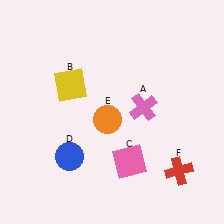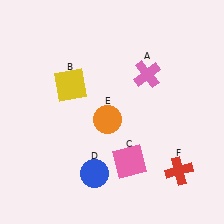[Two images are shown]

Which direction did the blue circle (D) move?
The blue circle (D) moved right.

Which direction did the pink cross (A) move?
The pink cross (A) moved up.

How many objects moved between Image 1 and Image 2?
2 objects moved between the two images.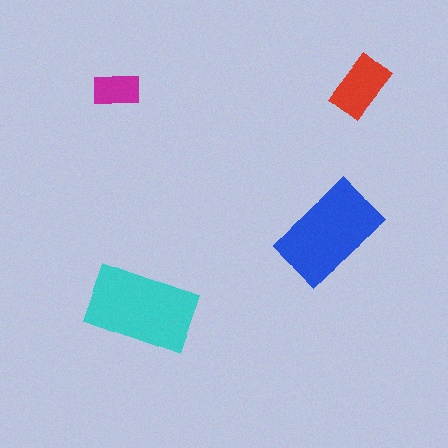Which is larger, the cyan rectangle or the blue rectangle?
The cyan one.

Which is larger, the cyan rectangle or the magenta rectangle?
The cyan one.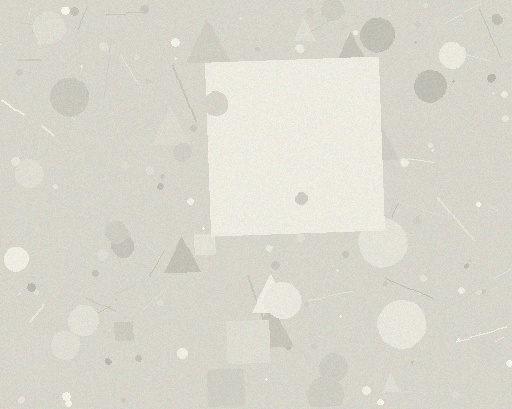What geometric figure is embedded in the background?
A square is embedded in the background.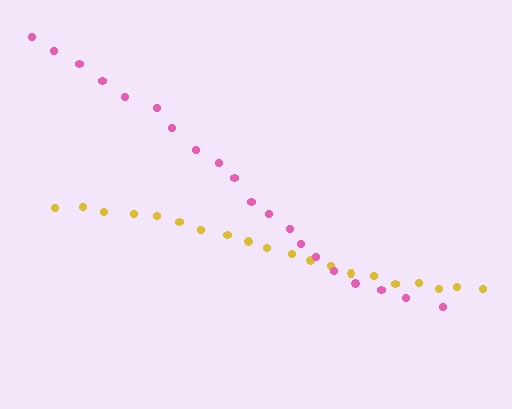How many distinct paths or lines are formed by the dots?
There are 2 distinct paths.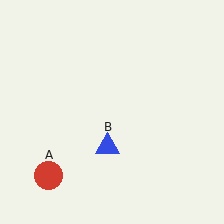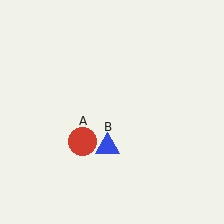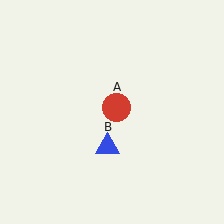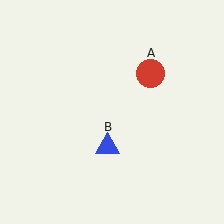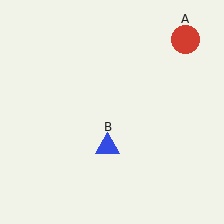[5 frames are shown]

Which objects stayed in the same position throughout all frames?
Blue triangle (object B) remained stationary.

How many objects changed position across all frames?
1 object changed position: red circle (object A).